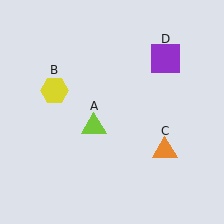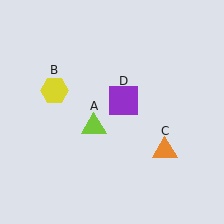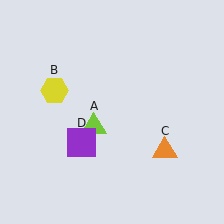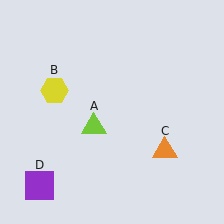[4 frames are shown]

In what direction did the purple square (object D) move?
The purple square (object D) moved down and to the left.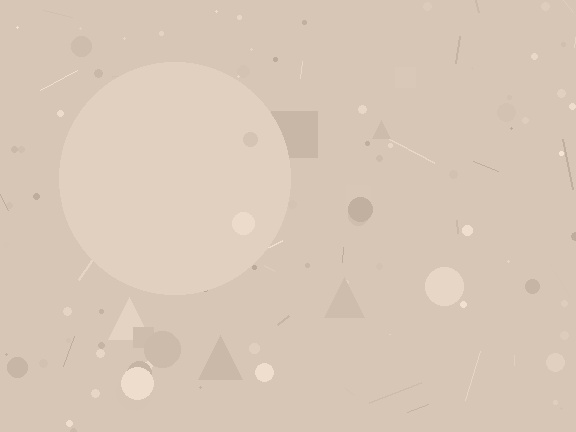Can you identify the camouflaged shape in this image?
The camouflaged shape is a circle.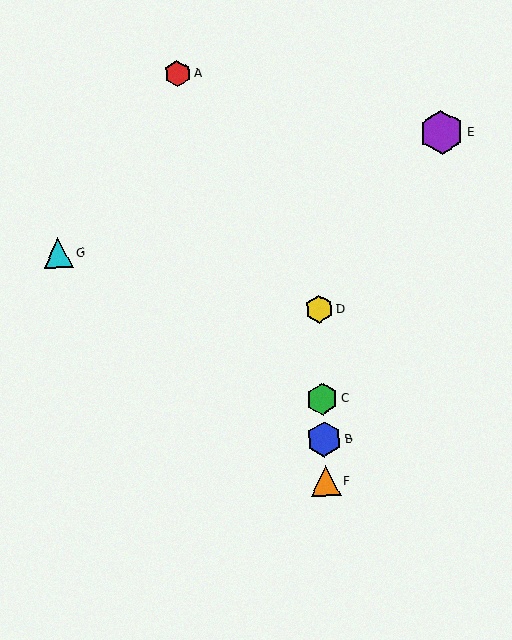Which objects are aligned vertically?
Objects B, C, D, F are aligned vertically.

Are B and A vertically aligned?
No, B is at x≈324 and A is at x≈178.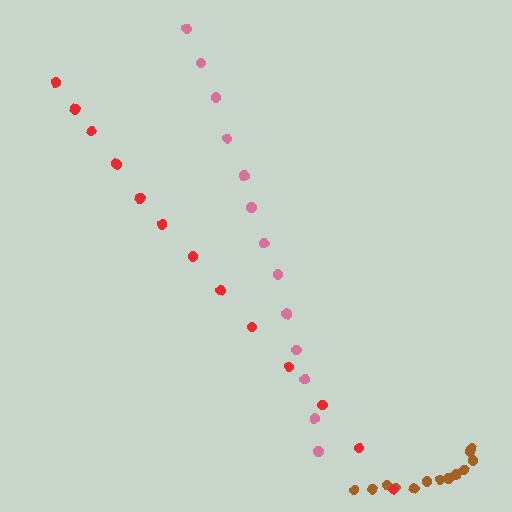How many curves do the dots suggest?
There are 3 distinct paths.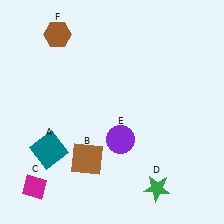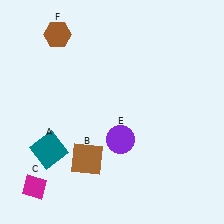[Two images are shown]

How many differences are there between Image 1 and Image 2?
There is 1 difference between the two images.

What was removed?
The green star (D) was removed in Image 2.